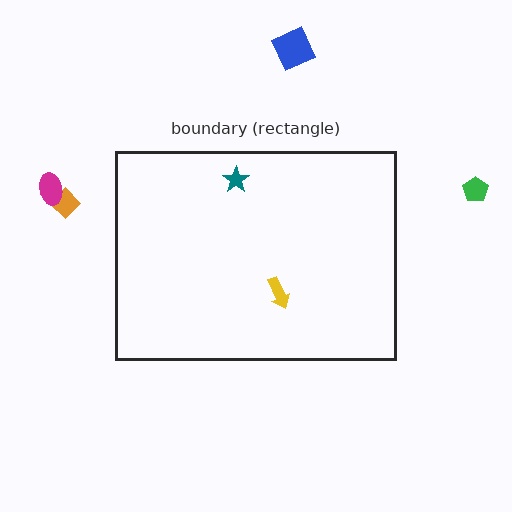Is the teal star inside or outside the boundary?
Inside.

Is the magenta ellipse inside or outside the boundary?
Outside.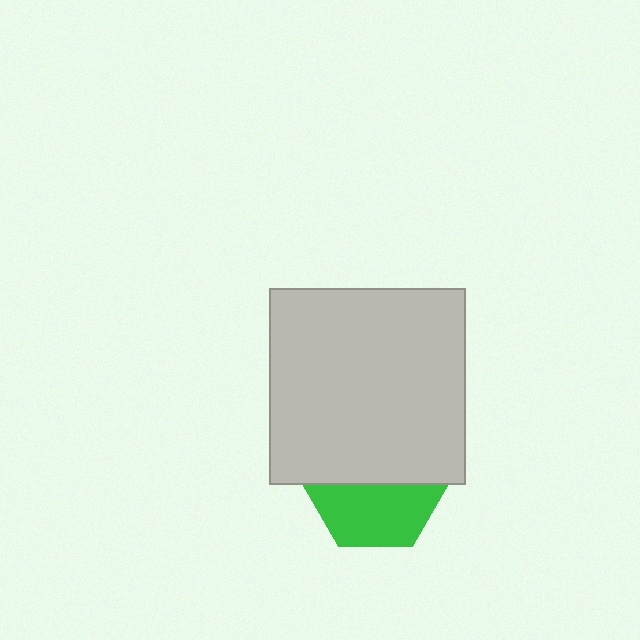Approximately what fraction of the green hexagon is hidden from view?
Roughly 52% of the green hexagon is hidden behind the light gray square.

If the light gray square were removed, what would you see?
You would see the complete green hexagon.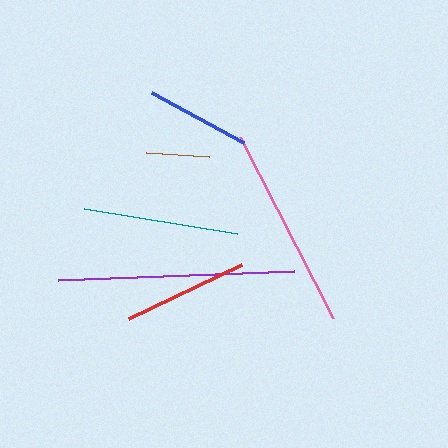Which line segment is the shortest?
The brown line is the shortest at approximately 63 pixels.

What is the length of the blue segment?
The blue segment is approximately 104 pixels long.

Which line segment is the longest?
The purple line is the longest at approximately 236 pixels.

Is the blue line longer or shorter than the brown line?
The blue line is longer than the brown line.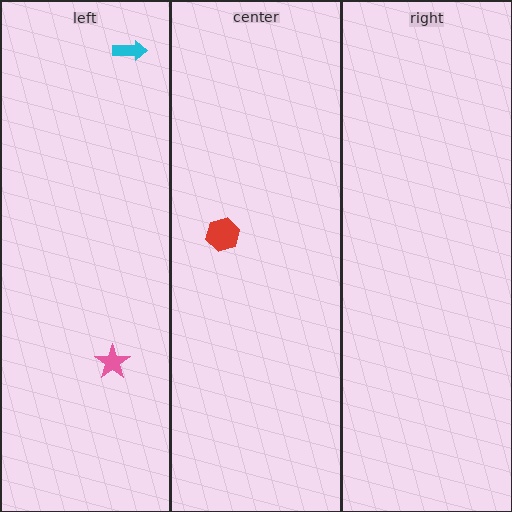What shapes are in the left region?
The cyan arrow, the pink star.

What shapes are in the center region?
The red hexagon.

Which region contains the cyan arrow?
The left region.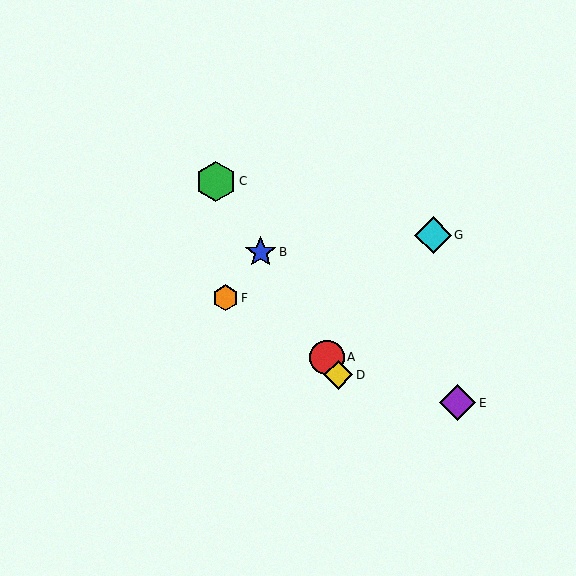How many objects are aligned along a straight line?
4 objects (A, B, C, D) are aligned along a straight line.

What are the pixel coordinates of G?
Object G is at (433, 235).